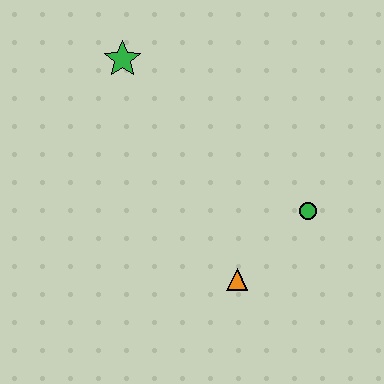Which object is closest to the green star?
The green circle is closest to the green star.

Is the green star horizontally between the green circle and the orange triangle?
No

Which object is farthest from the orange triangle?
The green star is farthest from the orange triangle.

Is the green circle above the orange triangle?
Yes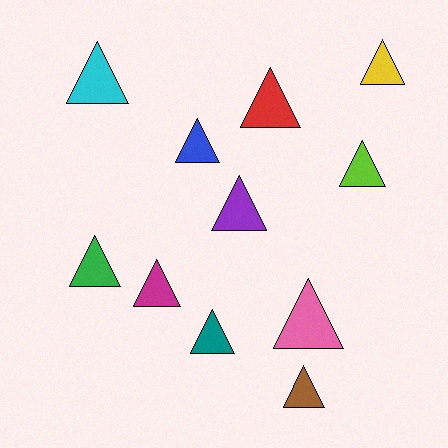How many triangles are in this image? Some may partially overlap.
There are 11 triangles.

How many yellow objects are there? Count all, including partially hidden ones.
There is 1 yellow object.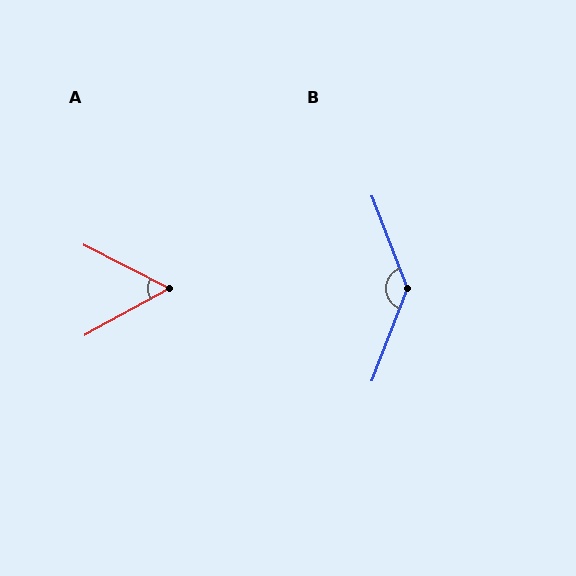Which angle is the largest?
B, at approximately 138 degrees.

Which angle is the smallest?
A, at approximately 56 degrees.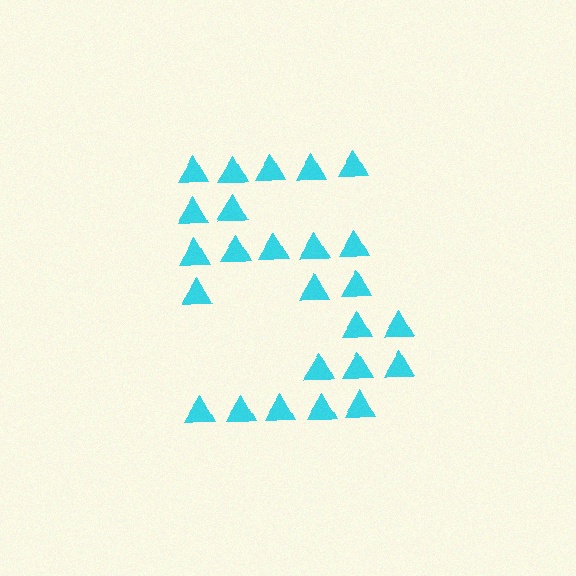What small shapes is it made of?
It is made of small triangles.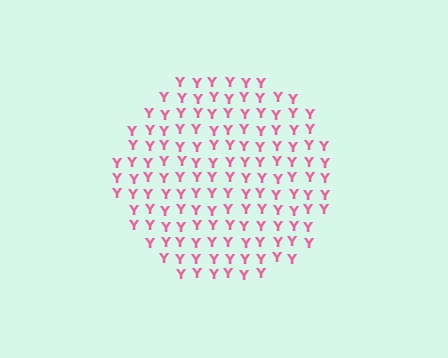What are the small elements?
The small elements are letter Y's.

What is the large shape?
The large shape is a circle.